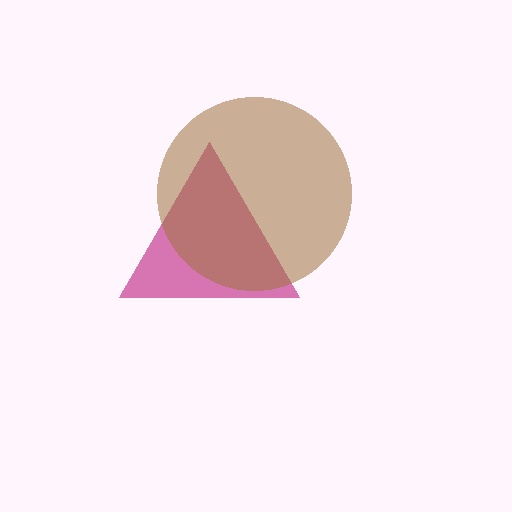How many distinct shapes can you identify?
There are 2 distinct shapes: a magenta triangle, a brown circle.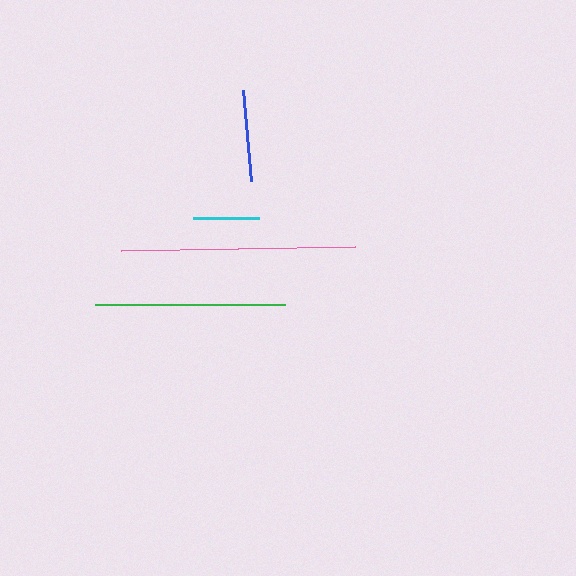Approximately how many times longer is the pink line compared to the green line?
The pink line is approximately 1.2 times the length of the green line.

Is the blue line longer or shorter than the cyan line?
The blue line is longer than the cyan line.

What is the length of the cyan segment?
The cyan segment is approximately 65 pixels long.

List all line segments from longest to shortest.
From longest to shortest: pink, green, blue, cyan.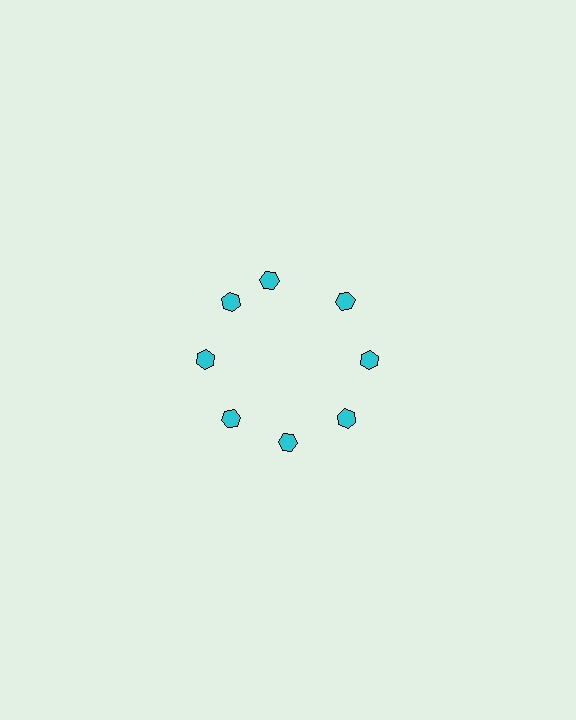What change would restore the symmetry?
The symmetry would be restored by rotating it back into even spacing with its neighbors so that all 8 hexagons sit at equal angles and equal distance from the center.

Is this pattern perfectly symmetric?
No. The 8 cyan hexagons are arranged in a ring, but one element near the 12 o'clock position is rotated out of alignment along the ring, breaking the 8-fold rotational symmetry.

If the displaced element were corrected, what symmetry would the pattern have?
It would have 8-fold rotational symmetry — the pattern would map onto itself every 45 degrees.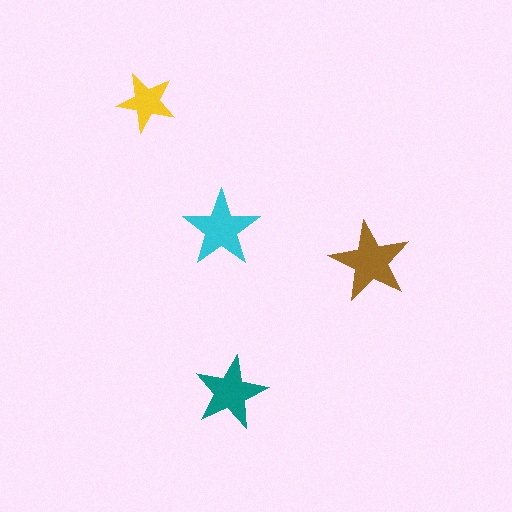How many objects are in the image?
There are 4 objects in the image.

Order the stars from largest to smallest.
the brown one, the cyan one, the teal one, the yellow one.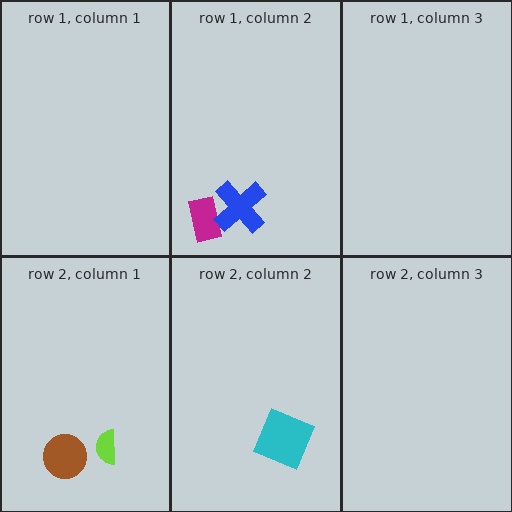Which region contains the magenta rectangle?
The row 1, column 2 region.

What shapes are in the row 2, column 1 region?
The brown circle, the lime semicircle.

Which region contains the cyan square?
The row 2, column 2 region.